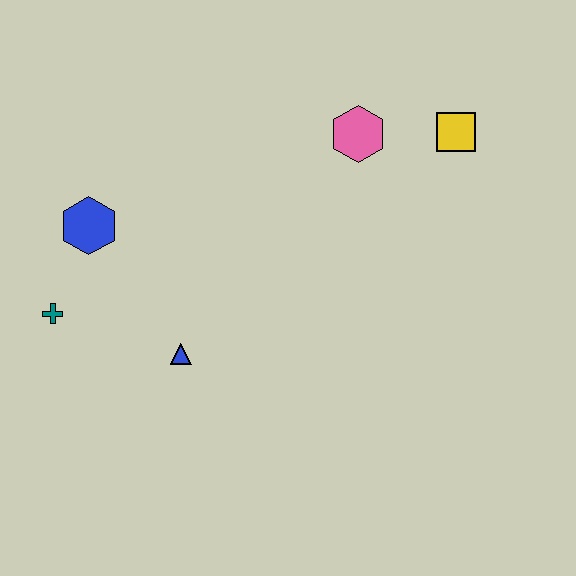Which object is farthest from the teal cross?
The yellow square is farthest from the teal cross.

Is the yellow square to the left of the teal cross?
No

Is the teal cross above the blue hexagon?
No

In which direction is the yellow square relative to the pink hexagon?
The yellow square is to the right of the pink hexagon.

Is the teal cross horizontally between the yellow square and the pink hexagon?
No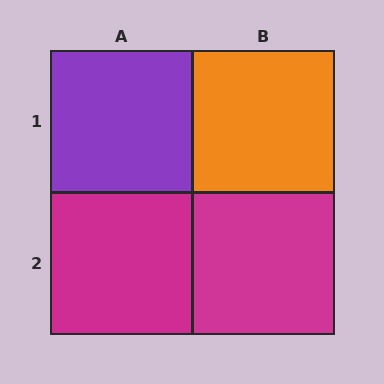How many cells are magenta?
2 cells are magenta.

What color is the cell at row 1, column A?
Purple.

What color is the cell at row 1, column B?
Orange.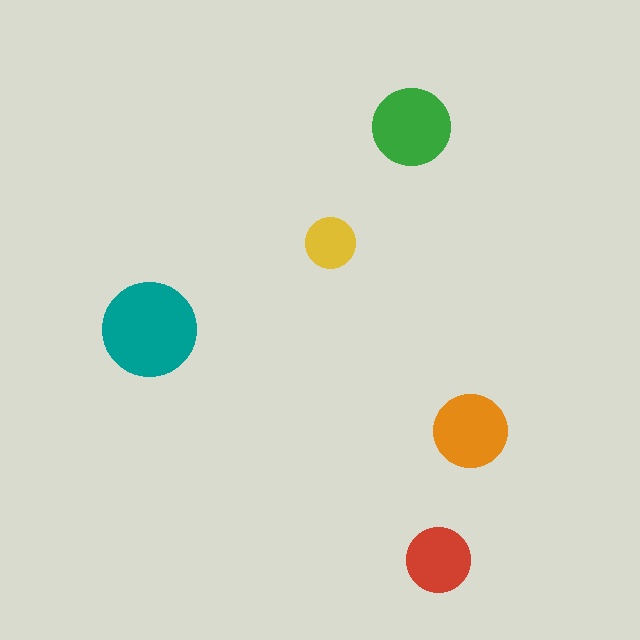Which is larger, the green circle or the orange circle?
The green one.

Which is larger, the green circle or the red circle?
The green one.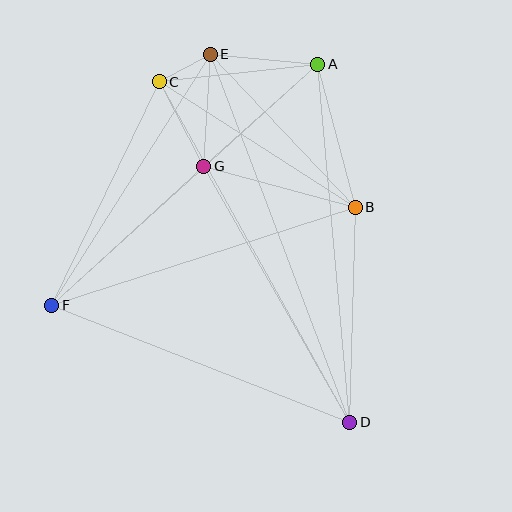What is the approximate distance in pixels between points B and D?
The distance between B and D is approximately 215 pixels.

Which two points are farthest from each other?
Points D and E are farthest from each other.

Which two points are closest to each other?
Points C and E are closest to each other.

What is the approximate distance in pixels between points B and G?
The distance between B and G is approximately 157 pixels.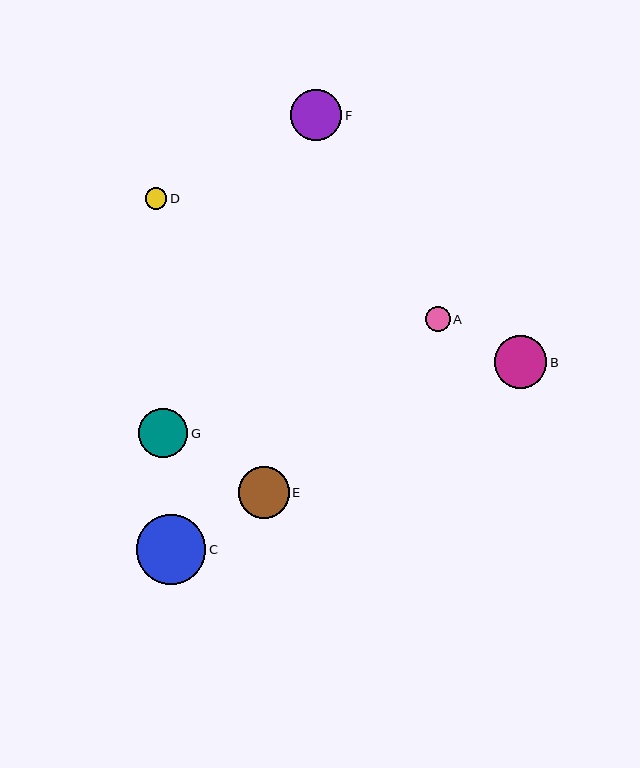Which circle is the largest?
Circle C is the largest with a size of approximately 70 pixels.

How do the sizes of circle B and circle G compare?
Circle B and circle G are approximately the same size.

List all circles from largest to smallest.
From largest to smallest: C, B, F, E, G, A, D.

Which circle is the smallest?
Circle D is the smallest with a size of approximately 21 pixels.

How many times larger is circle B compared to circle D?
Circle B is approximately 2.5 times the size of circle D.